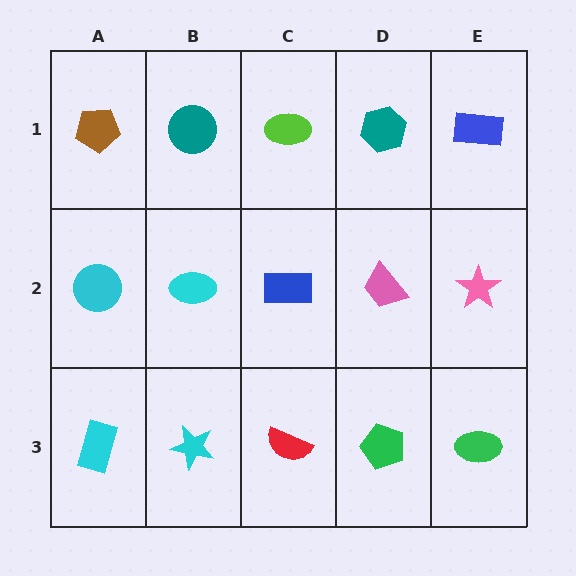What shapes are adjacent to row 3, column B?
A cyan ellipse (row 2, column B), a cyan rectangle (row 3, column A), a red semicircle (row 3, column C).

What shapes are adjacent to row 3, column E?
A pink star (row 2, column E), a green pentagon (row 3, column D).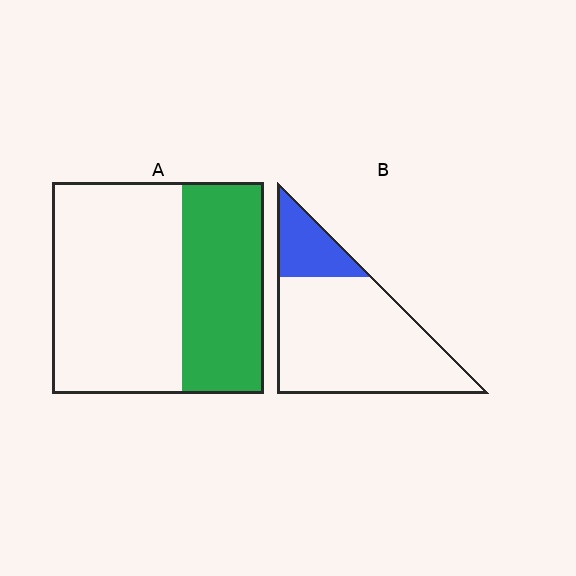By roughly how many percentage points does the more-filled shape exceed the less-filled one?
By roughly 20 percentage points (A over B).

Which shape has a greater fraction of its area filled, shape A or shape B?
Shape A.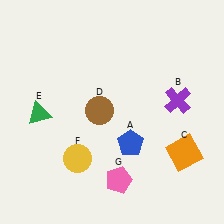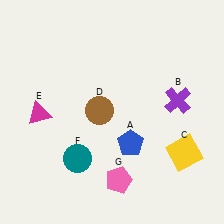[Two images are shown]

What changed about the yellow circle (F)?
In Image 1, F is yellow. In Image 2, it changed to teal.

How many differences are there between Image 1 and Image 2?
There are 3 differences between the two images.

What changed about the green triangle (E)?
In Image 1, E is green. In Image 2, it changed to magenta.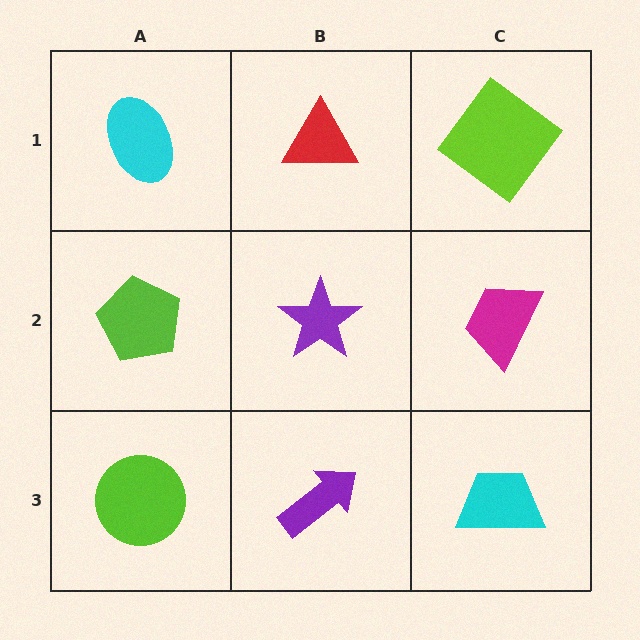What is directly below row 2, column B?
A purple arrow.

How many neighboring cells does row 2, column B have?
4.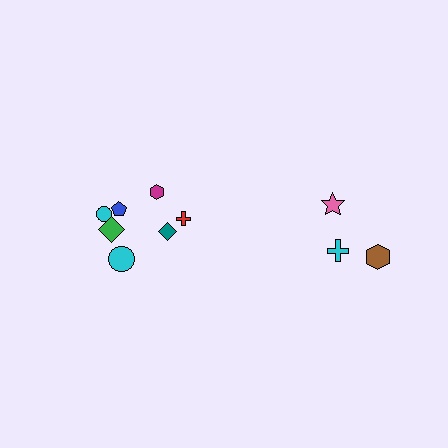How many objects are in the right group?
There are 3 objects.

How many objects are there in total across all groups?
There are 10 objects.